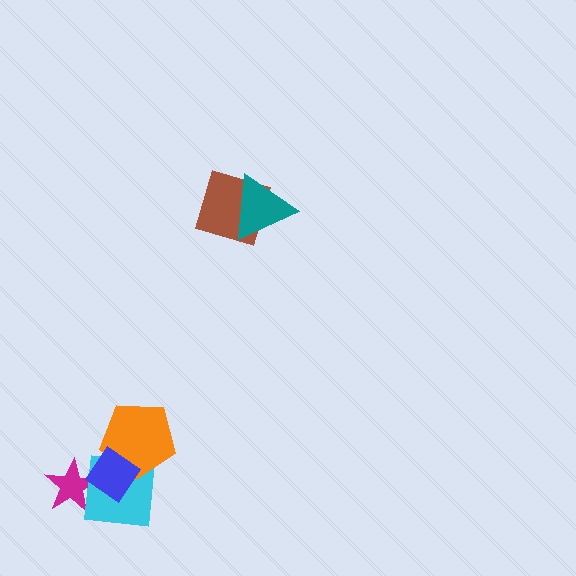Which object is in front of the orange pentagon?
The blue diamond is in front of the orange pentagon.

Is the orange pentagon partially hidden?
Yes, it is partially covered by another shape.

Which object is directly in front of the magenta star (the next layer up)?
The cyan square is directly in front of the magenta star.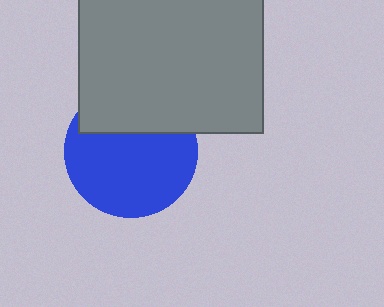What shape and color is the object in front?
The object in front is a gray square.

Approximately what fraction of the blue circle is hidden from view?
Roughly 32% of the blue circle is hidden behind the gray square.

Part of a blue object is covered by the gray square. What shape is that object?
It is a circle.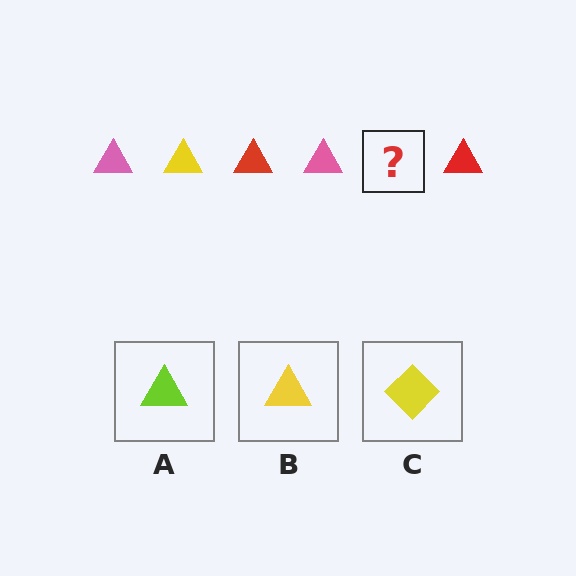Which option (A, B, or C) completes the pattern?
B.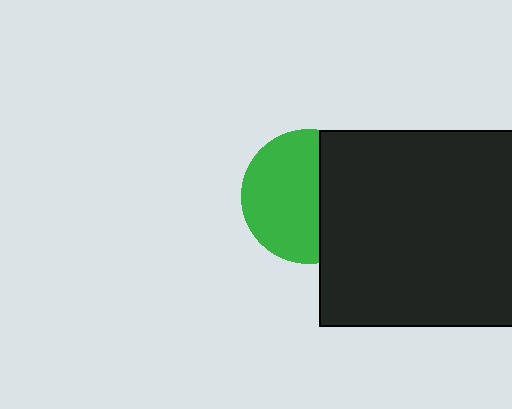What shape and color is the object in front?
The object in front is a black square.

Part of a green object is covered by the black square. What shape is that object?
It is a circle.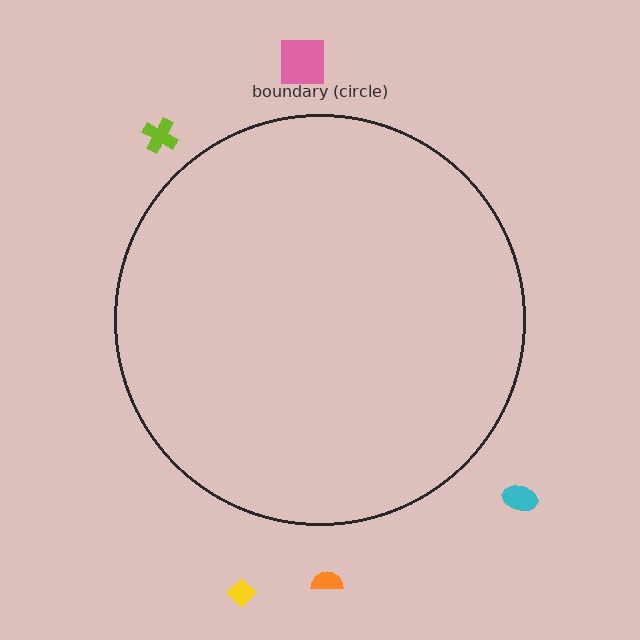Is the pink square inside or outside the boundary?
Outside.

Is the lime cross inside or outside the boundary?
Outside.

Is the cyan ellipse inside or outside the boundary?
Outside.